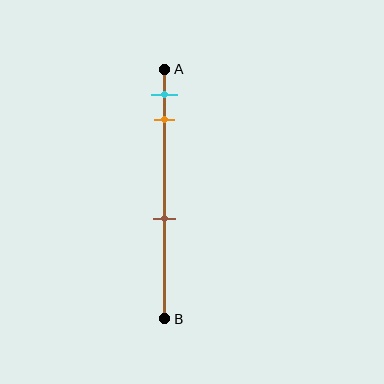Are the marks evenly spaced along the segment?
No, the marks are not evenly spaced.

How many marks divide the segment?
There are 3 marks dividing the segment.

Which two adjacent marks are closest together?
The cyan and orange marks are the closest adjacent pair.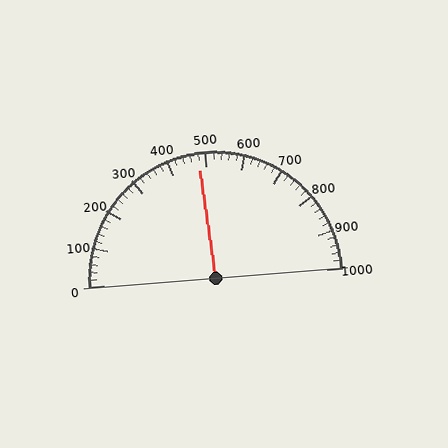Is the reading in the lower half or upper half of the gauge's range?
The reading is in the lower half of the range (0 to 1000).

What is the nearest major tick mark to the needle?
The nearest major tick mark is 500.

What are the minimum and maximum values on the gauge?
The gauge ranges from 0 to 1000.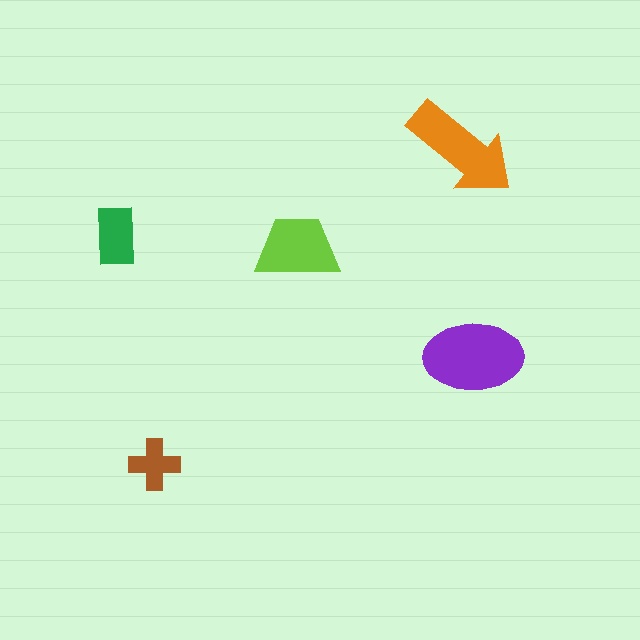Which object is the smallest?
The brown cross.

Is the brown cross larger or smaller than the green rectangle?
Smaller.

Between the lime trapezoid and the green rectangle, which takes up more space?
The lime trapezoid.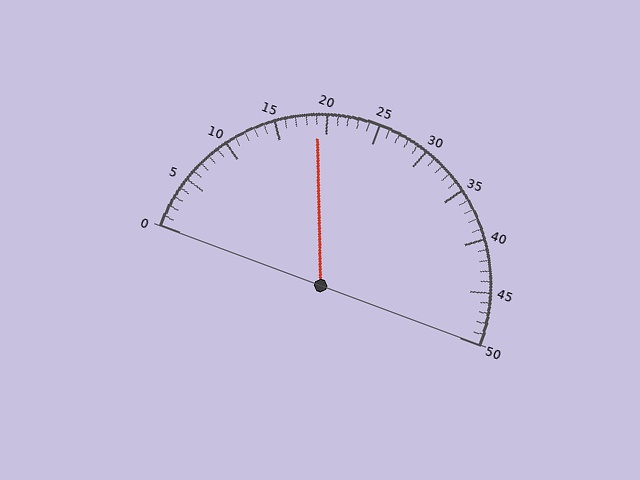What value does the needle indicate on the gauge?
The needle indicates approximately 19.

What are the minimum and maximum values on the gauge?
The gauge ranges from 0 to 50.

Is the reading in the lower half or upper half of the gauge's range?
The reading is in the lower half of the range (0 to 50).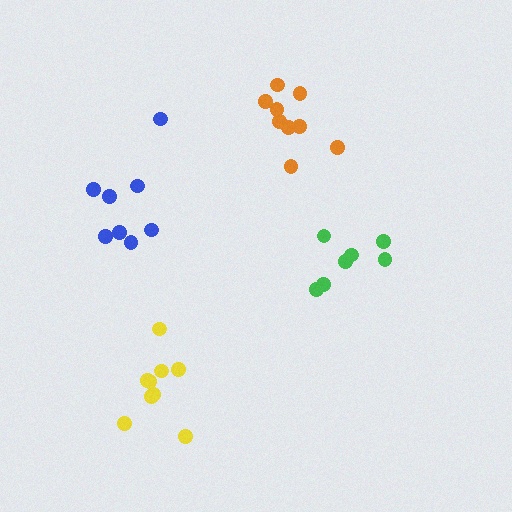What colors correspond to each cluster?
The clusters are colored: blue, green, yellow, orange.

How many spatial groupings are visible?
There are 4 spatial groupings.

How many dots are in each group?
Group 1: 8 dots, Group 2: 7 dots, Group 3: 9 dots, Group 4: 9 dots (33 total).